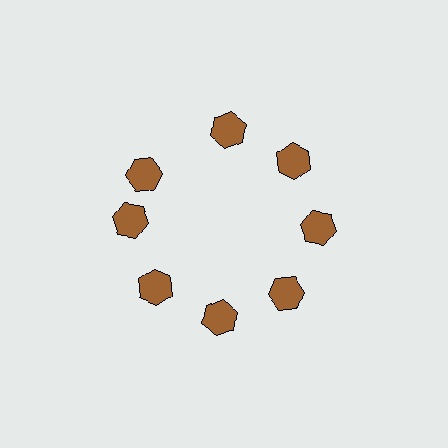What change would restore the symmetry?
The symmetry would be restored by rotating it back into even spacing with its neighbors so that all 8 hexagons sit at equal angles and equal distance from the center.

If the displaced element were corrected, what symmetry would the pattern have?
It would have 8-fold rotational symmetry — the pattern would map onto itself every 45 degrees.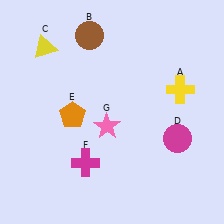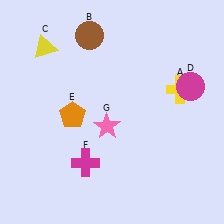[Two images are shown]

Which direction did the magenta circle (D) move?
The magenta circle (D) moved up.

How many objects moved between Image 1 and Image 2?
1 object moved between the two images.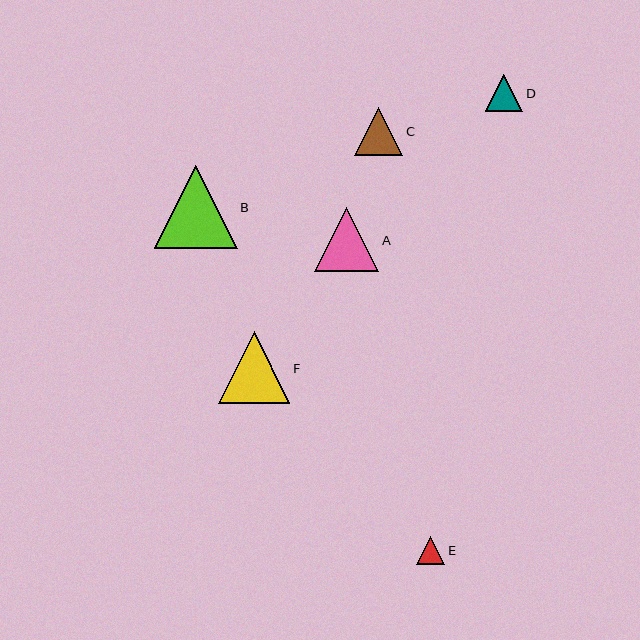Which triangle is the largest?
Triangle B is the largest with a size of approximately 83 pixels.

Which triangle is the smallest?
Triangle E is the smallest with a size of approximately 28 pixels.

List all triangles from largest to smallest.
From largest to smallest: B, F, A, C, D, E.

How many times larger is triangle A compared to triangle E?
Triangle A is approximately 2.3 times the size of triangle E.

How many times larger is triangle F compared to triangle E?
Triangle F is approximately 2.5 times the size of triangle E.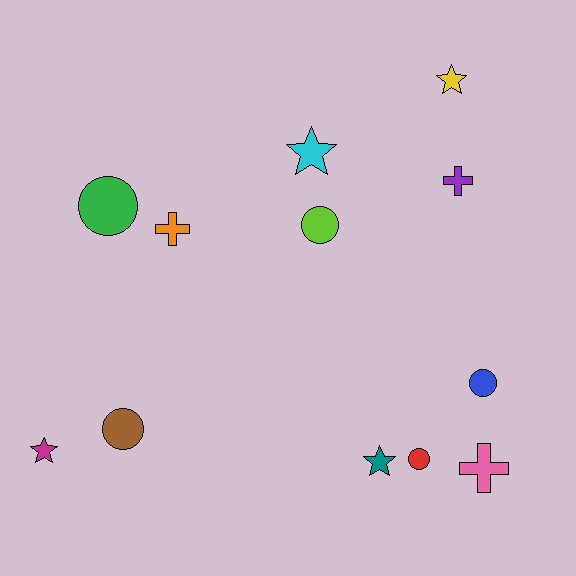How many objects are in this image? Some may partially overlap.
There are 12 objects.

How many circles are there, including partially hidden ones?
There are 5 circles.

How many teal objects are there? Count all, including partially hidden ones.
There is 1 teal object.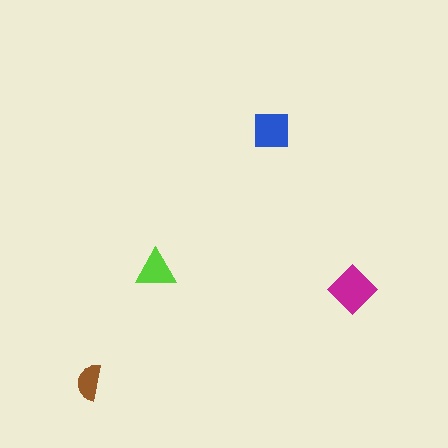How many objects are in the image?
There are 4 objects in the image.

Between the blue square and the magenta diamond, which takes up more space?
The magenta diamond.